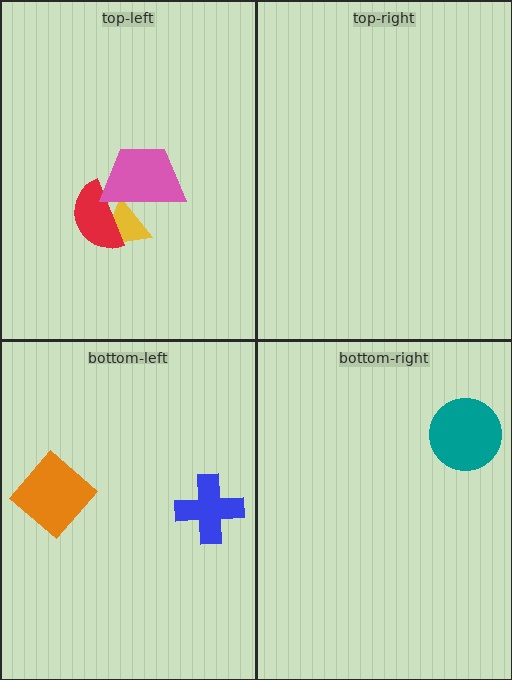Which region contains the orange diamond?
The bottom-left region.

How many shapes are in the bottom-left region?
2.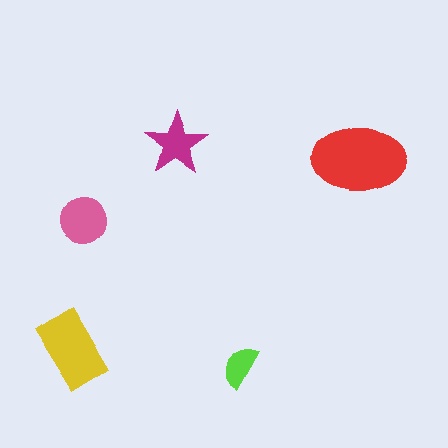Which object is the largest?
The red ellipse.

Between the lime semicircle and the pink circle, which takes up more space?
The pink circle.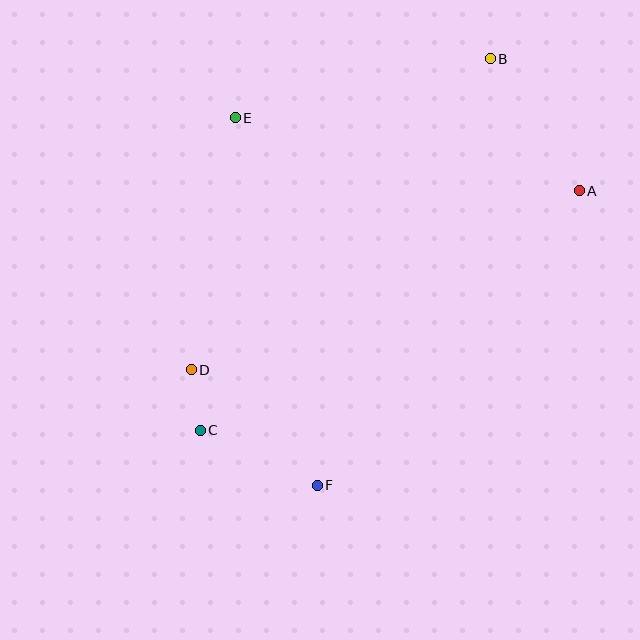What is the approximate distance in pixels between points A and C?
The distance between A and C is approximately 448 pixels.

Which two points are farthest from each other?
Points B and C are farthest from each other.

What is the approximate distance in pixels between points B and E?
The distance between B and E is approximately 262 pixels.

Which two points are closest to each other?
Points C and D are closest to each other.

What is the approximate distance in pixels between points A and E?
The distance between A and E is approximately 352 pixels.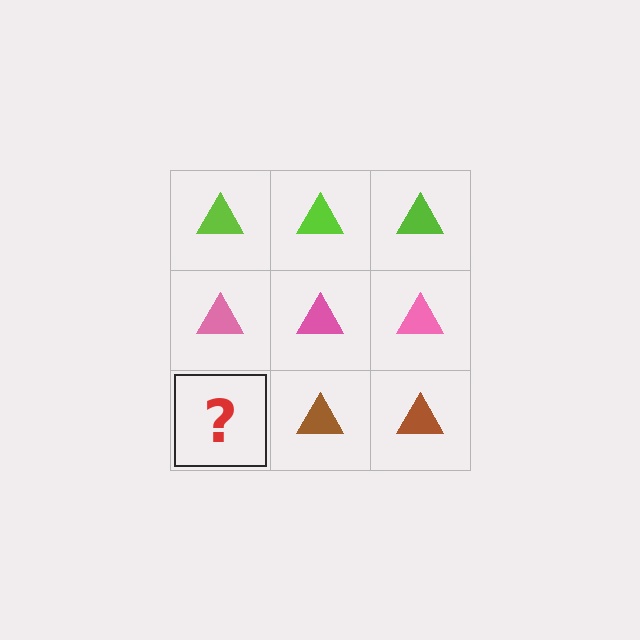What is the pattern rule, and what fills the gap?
The rule is that each row has a consistent color. The gap should be filled with a brown triangle.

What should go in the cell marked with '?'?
The missing cell should contain a brown triangle.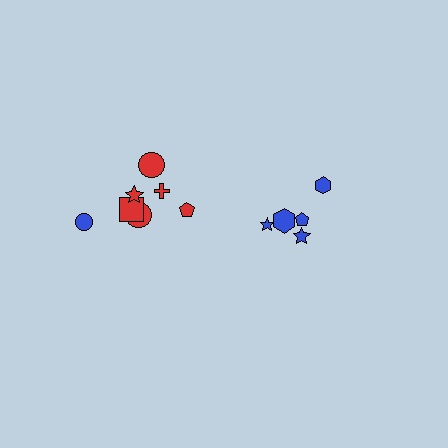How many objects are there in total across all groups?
There are 12 objects.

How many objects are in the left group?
There are 7 objects.